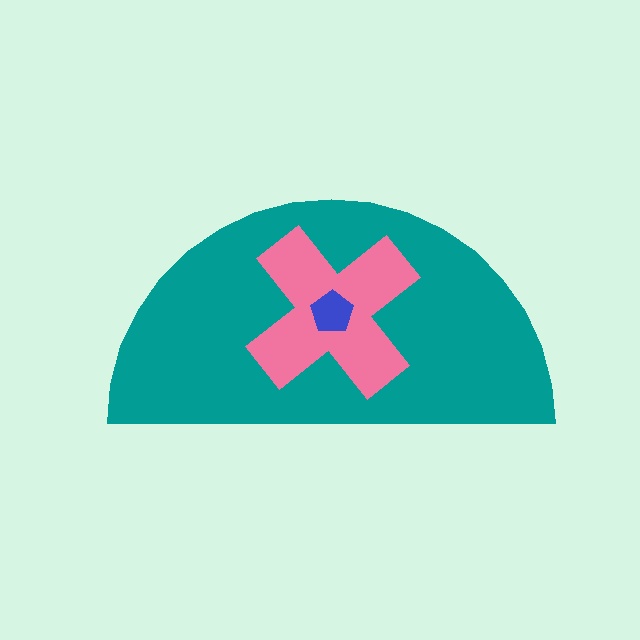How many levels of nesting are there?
3.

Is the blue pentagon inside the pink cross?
Yes.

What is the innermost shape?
The blue pentagon.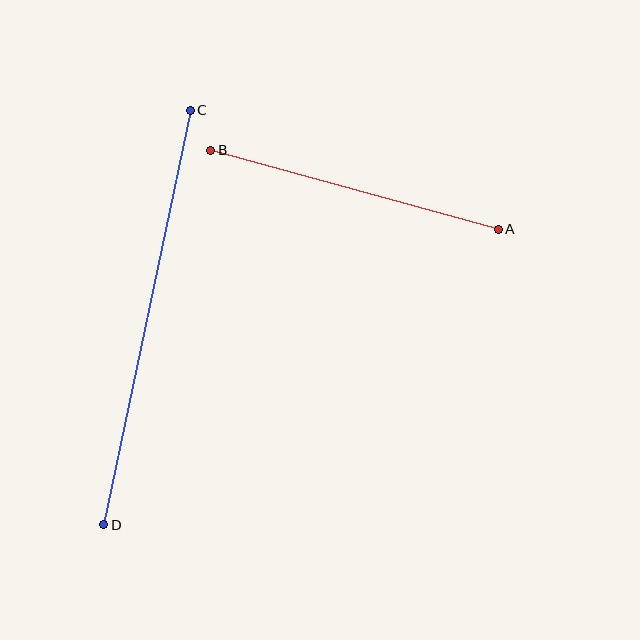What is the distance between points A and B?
The distance is approximately 298 pixels.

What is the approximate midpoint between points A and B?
The midpoint is at approximately (355, 190) pixels.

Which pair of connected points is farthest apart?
Points C and D are farthest apart.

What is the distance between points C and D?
The distance is approximately 424 pixels.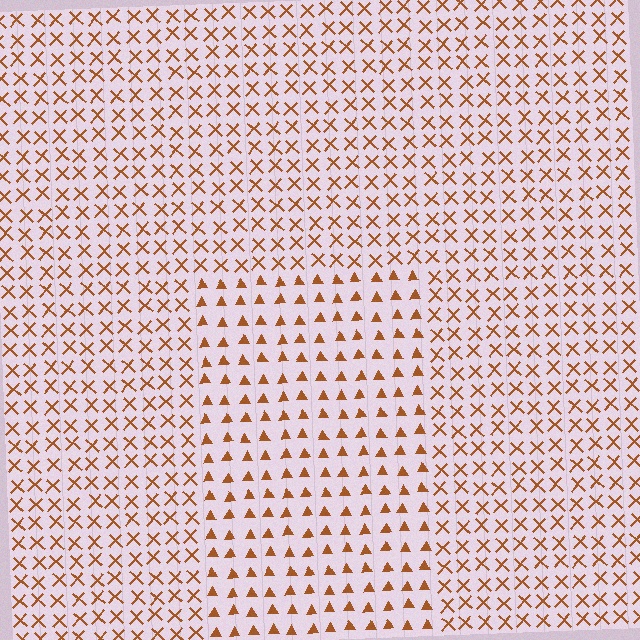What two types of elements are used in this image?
The image uses triangles inside the rectangle region and X marks outside it.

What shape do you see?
I see a rectangle.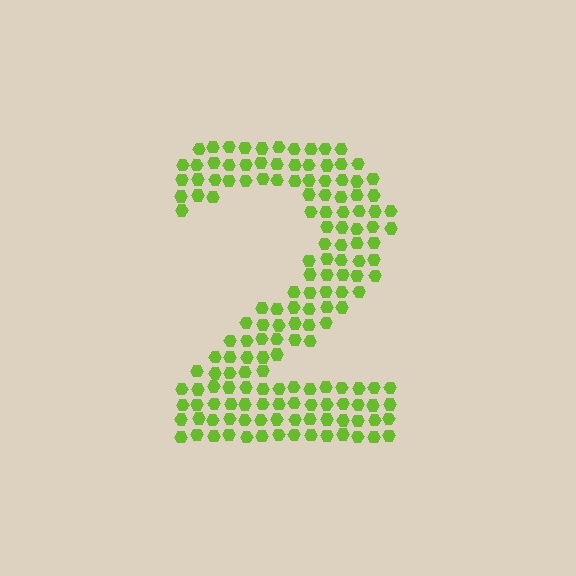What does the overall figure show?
The overall figure shows the digit 2.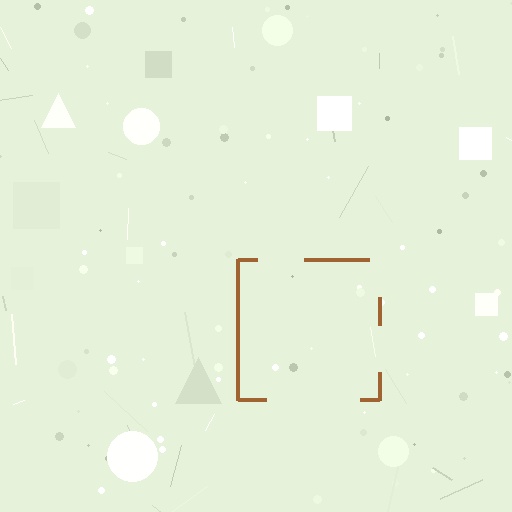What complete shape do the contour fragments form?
The contour fragments form a square.